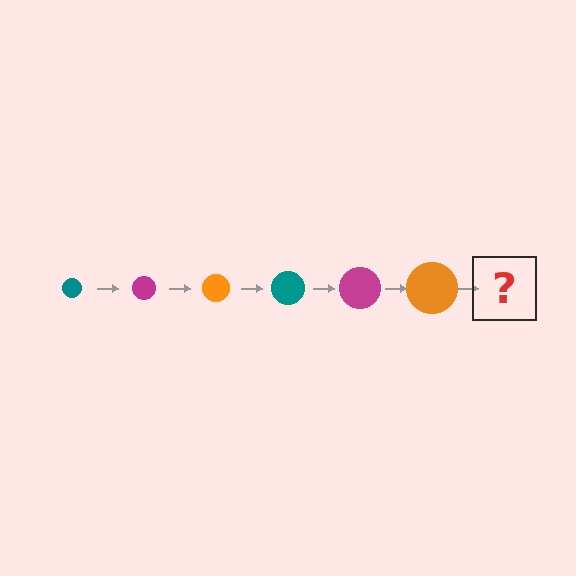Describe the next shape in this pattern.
It should be a teal circle, larger than the previous one.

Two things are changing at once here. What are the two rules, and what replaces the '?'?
The two rules are that the circle grows larger each step and the color cycles through teal, magenta, and orange. The '?' should be a teal circle, larger than the previous one.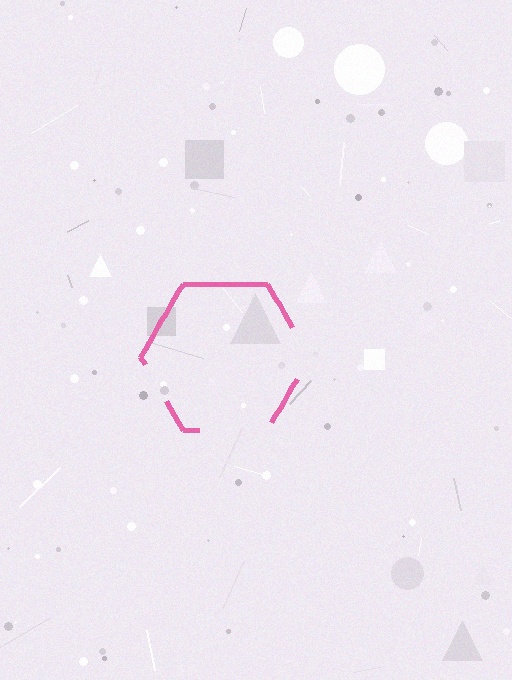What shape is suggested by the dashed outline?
The dashed outline suggests a hexagon.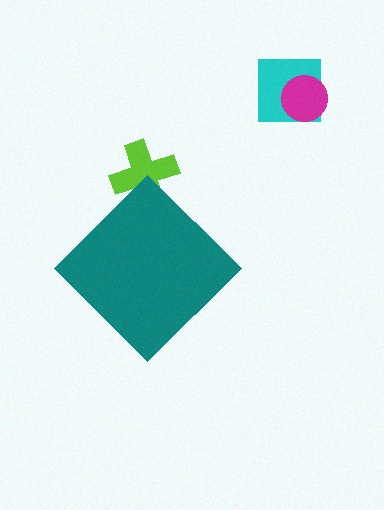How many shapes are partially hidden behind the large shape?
1 shape is partially hidden.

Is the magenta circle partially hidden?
No, the magenta circle is fully visible.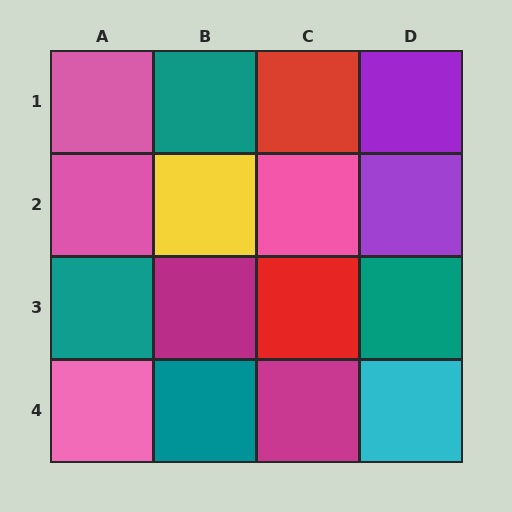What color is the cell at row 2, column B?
Yellow.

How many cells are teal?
4 cells are teal.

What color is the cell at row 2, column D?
Purple.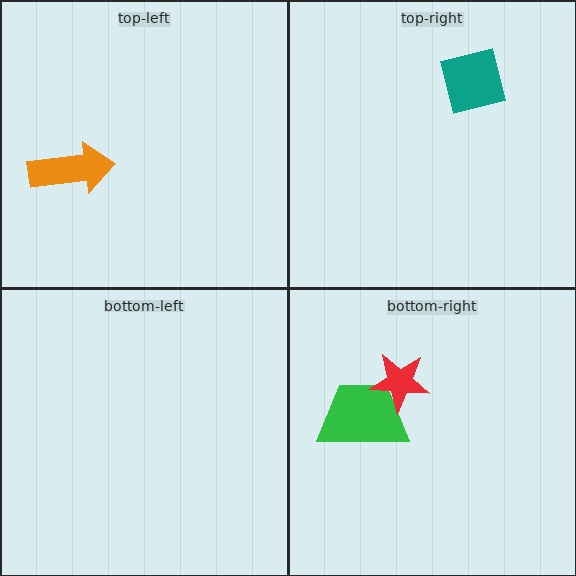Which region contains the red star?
The bottom-right region.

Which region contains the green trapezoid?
The bottom-right region.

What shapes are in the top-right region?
The teal square.